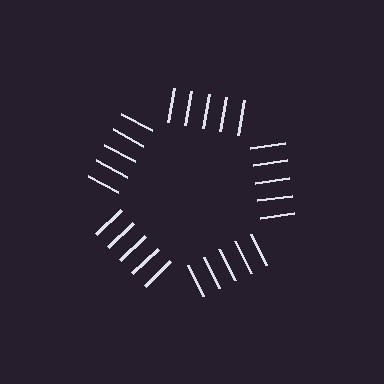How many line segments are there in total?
25 — 5 along each of the 5 edges.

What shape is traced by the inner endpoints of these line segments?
An illusory pentagon — the line segments terminate on its edges but no continuous stroke is drawn.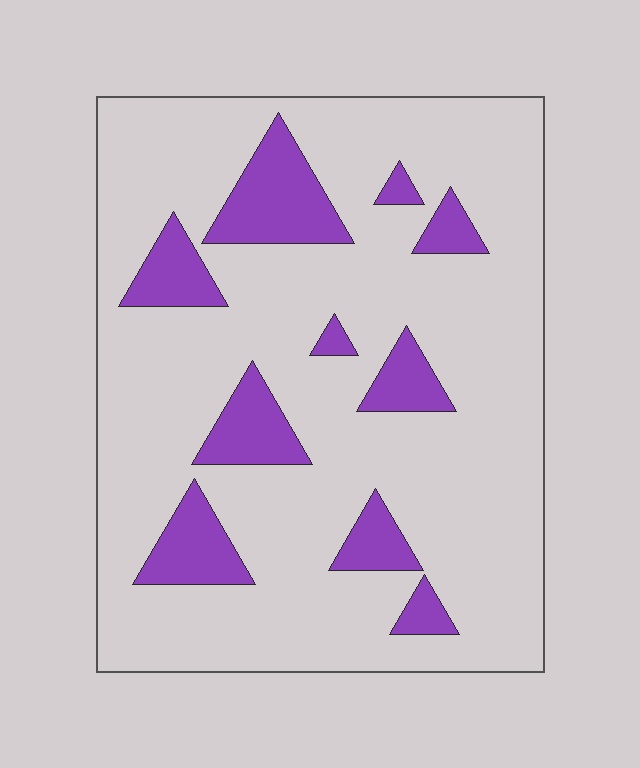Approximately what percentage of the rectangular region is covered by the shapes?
Approximately 15%.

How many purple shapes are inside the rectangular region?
10.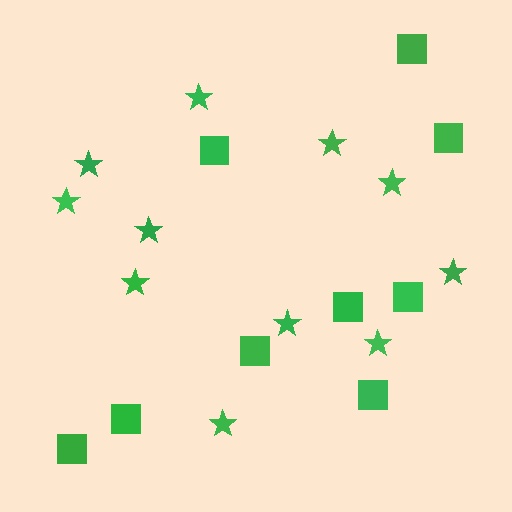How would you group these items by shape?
There are 2 groups: one group of squares (9) and one group of stars (11).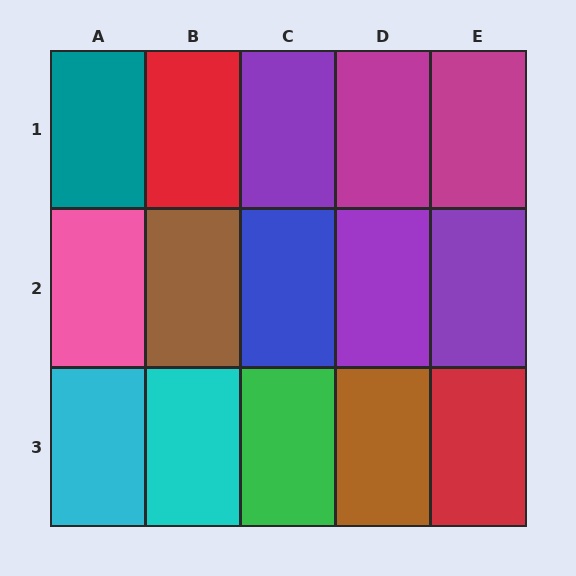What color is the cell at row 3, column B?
Cyan.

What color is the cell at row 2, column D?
Purple.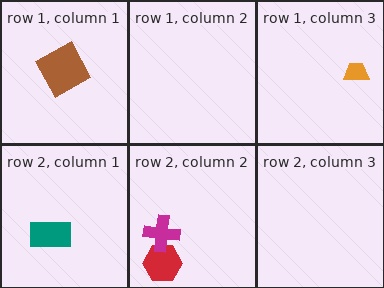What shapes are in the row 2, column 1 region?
The teal rectangle.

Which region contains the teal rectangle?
The row 2, column 1 region.